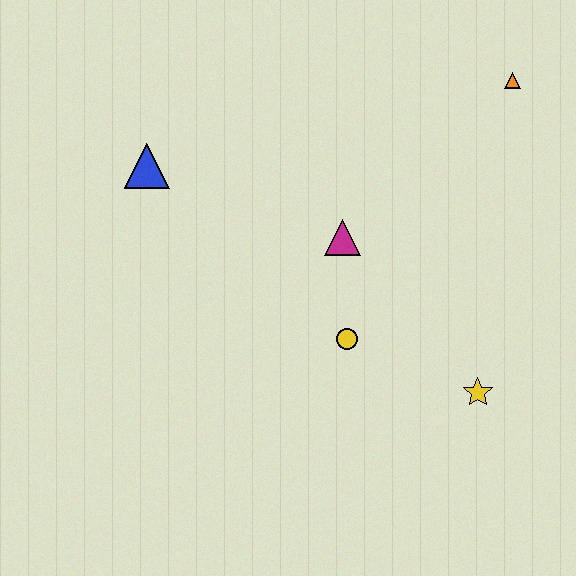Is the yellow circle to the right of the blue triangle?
Yes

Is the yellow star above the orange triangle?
No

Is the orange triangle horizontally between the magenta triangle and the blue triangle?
No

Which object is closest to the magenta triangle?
The yellow circle is closest to the magenta triangle.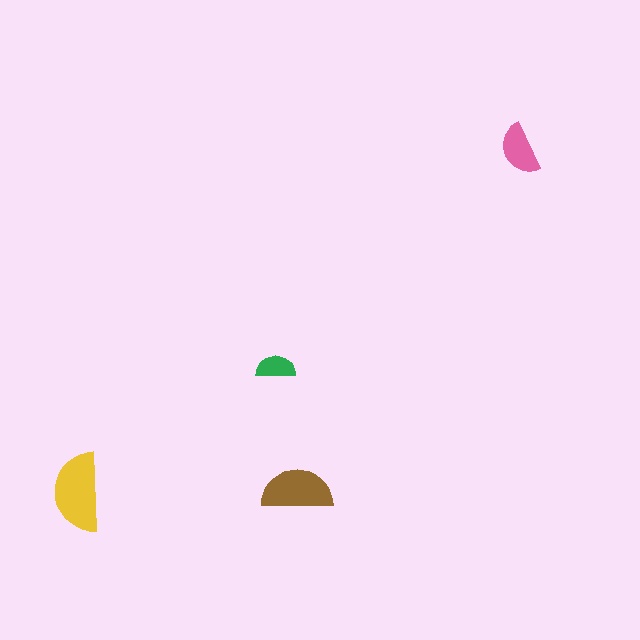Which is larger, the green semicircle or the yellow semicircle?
The yellow one.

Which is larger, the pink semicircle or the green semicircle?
The pink one.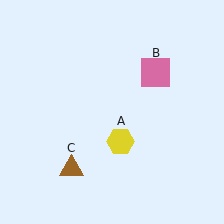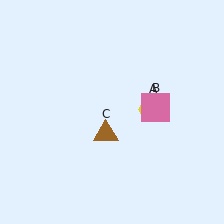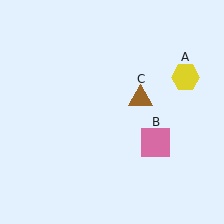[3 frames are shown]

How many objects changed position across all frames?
3 objects changed position: yellow hexagon (object A), pink square (object B), brown triangle (object C).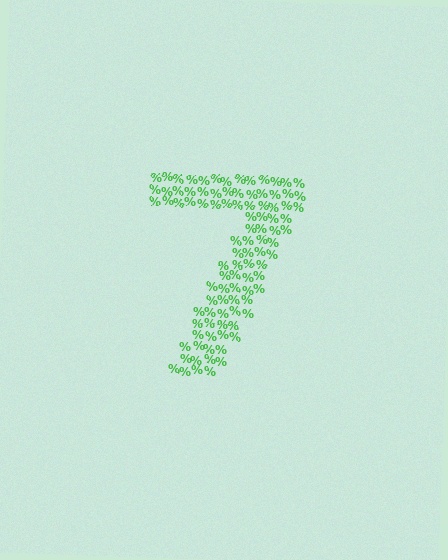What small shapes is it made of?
It is made of small percent signs.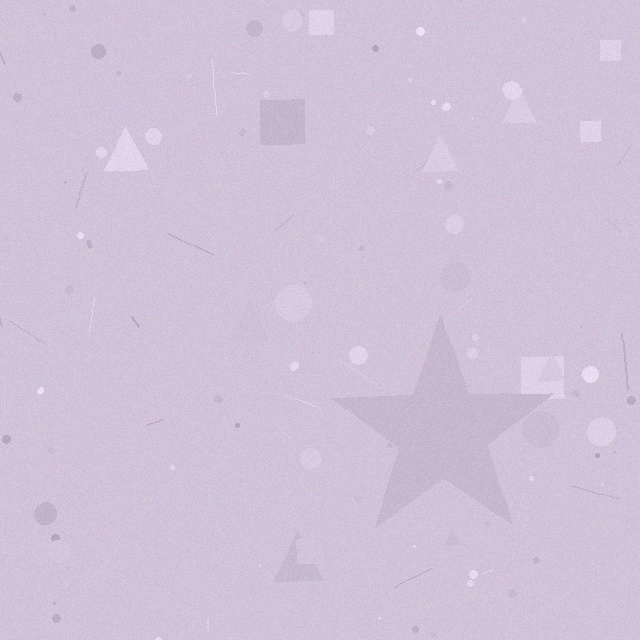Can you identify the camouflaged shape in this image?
The camouflaged shape is a star.